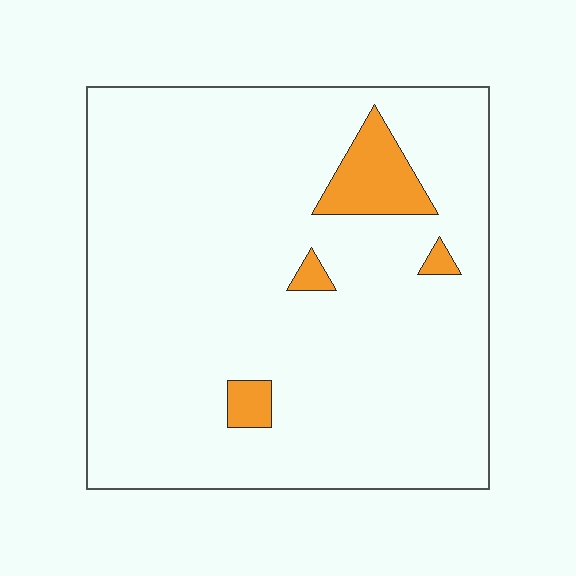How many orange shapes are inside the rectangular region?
4.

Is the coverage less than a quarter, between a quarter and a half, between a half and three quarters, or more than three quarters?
Less than a quarter.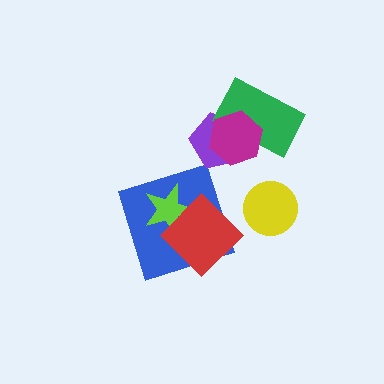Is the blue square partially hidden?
Yes, it is partially covered by another shape.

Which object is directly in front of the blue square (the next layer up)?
The lime star is directly in front of the blue square.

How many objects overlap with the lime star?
2 objects overlap with the lime star.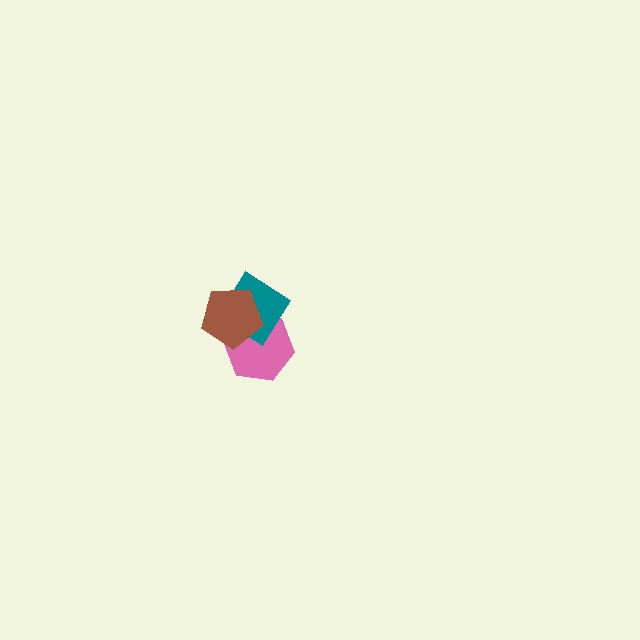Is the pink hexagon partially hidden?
Yes, it is partially covered by another shape.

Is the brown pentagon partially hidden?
No, no other shape covers it.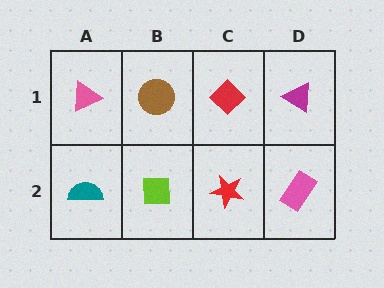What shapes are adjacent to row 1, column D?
A pink rectangle (row 2, column D), a red diamond (row 1, column C).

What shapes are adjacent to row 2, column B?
A brown circle (row 1, column B), a teal semicircle (row 2, column A), a red star (row 2, column C).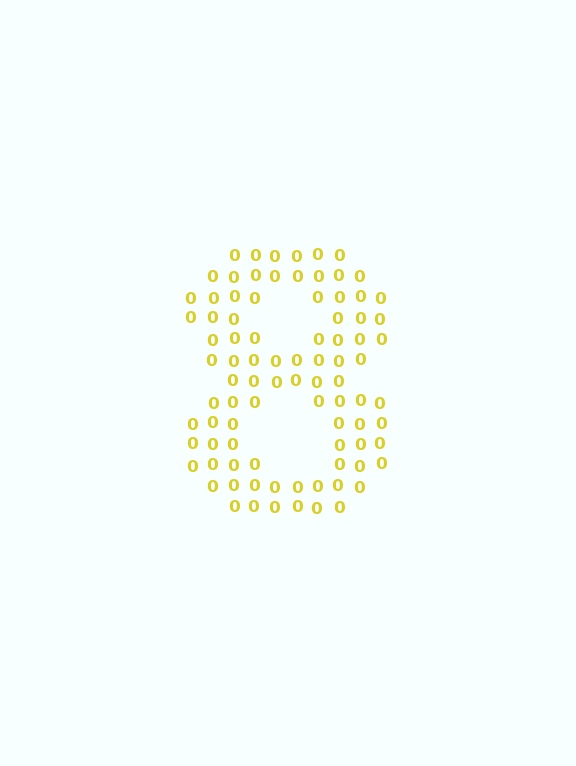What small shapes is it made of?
It is made of small digit 0's.